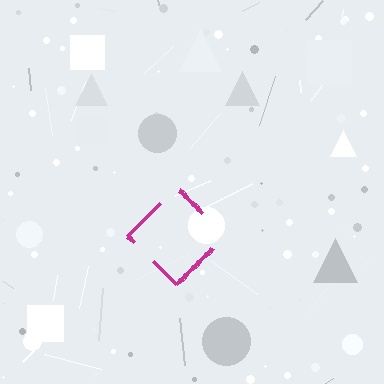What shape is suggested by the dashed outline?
The dashed outline suggests a diamond.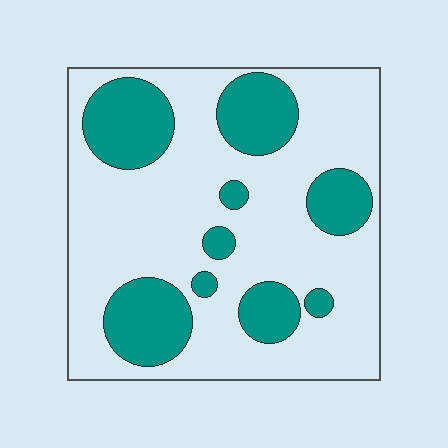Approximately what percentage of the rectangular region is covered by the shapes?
Approximately 30%.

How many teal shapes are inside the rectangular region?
9.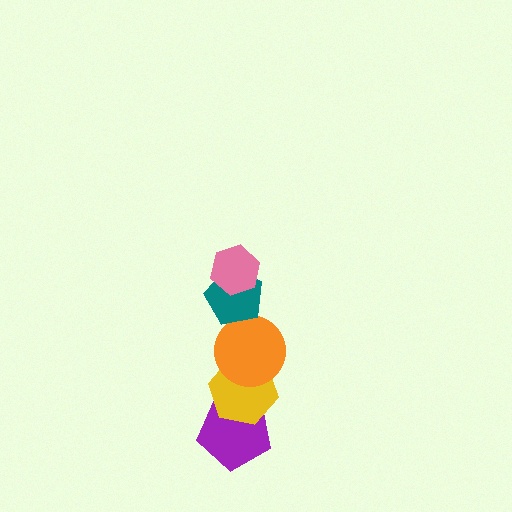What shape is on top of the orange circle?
The teal pentagon is on top of the orange circle.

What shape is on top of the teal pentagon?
The pink hexagon is on top of the teal pentagon.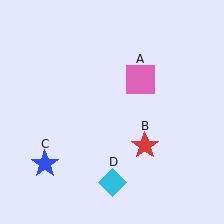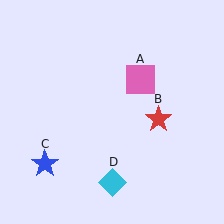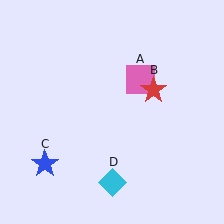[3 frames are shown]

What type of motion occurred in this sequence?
The red star (object B) rotated counterclockwise around the center of the scene.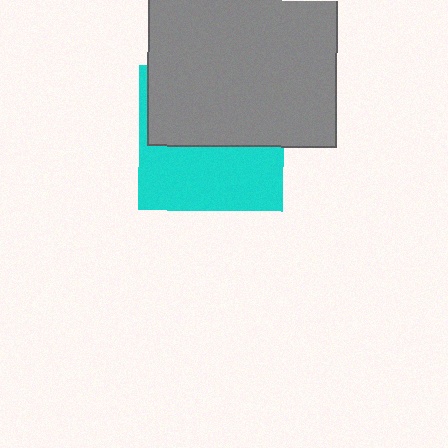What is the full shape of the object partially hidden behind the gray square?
The partially hidden object is a cyan square.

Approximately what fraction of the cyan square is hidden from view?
Roughly 53% of the cyan square is hidden behind the gray square.